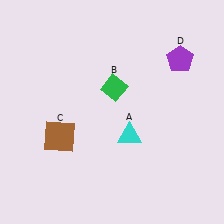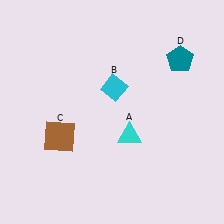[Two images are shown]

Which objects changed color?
B changed from green to cyan. D changed from purple to teal.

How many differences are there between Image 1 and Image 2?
There are 2 differences between the two images.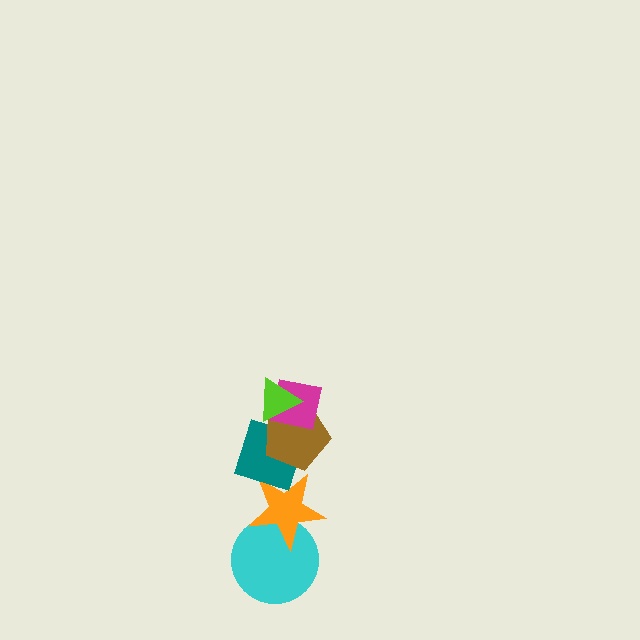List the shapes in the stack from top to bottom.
From top to bottom: the lime triangle, the magenta square, the brown pentagon, the teal diamond, the orange star, the cyan circle.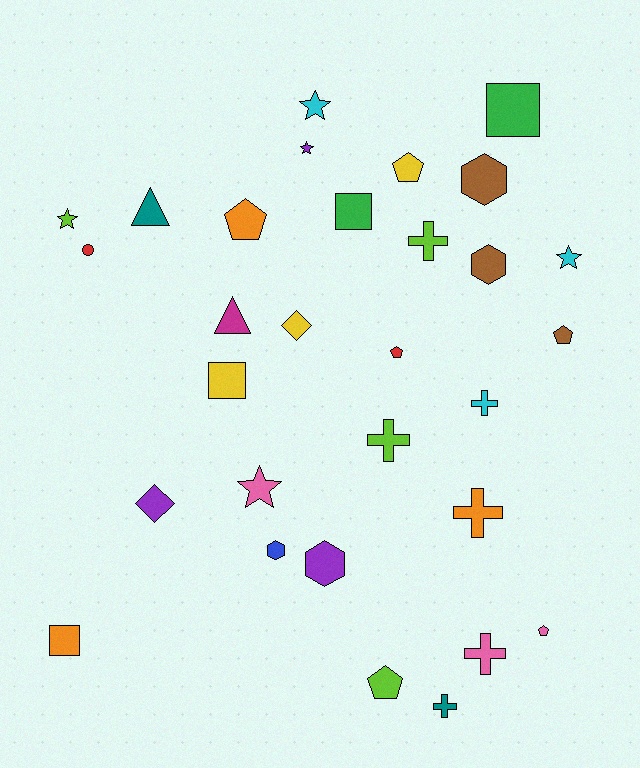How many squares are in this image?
There are 4 squares.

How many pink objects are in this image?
There are 3 pink objects.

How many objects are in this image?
There are 30 objects.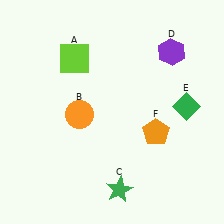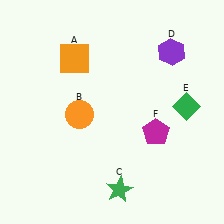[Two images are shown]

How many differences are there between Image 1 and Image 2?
There are 2 differences between the two images.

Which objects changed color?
A changed from lime to orange. F changed from orange to magenta.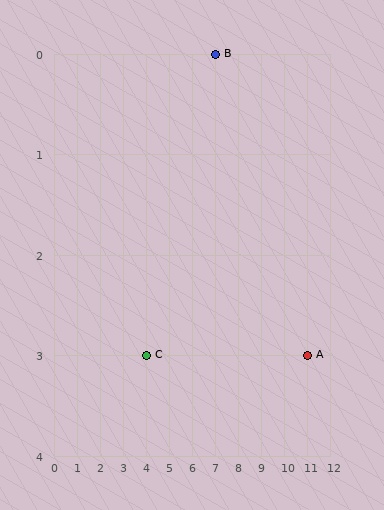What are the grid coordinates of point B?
Point B is at grid coordinates (7, 0).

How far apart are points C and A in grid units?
Points C and A are 7 columns apart.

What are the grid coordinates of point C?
Point C is at grid coordinates (4, 3).